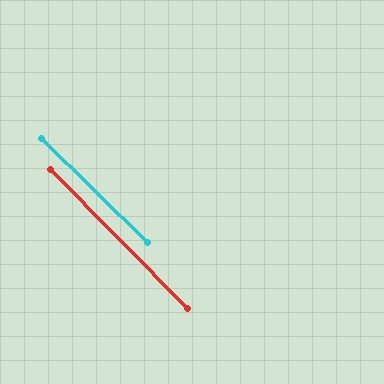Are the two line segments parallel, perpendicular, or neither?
Parallel — their directions differ by only 1.1°.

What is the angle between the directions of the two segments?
Approximately 1 degree.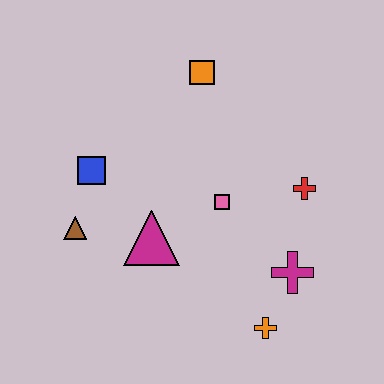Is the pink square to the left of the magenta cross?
Yes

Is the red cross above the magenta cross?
Yes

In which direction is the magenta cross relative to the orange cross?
The magenta cross is above the orange cross.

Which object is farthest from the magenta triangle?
The orange square is farthest from the magenta triangle.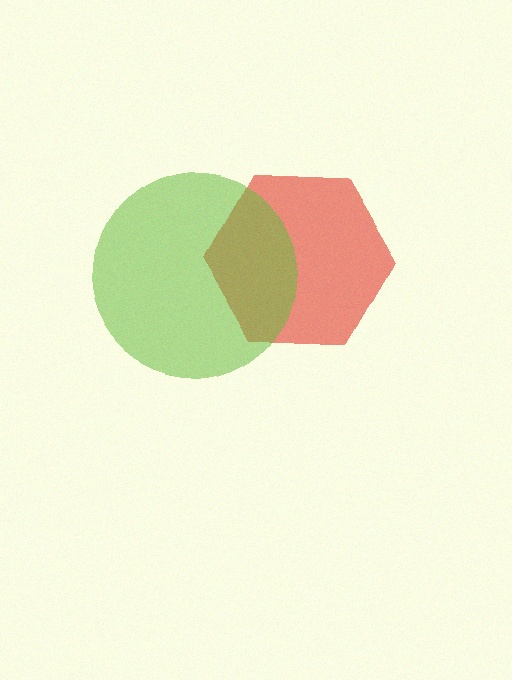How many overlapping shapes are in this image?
There are 2 overlapping shapes in the image.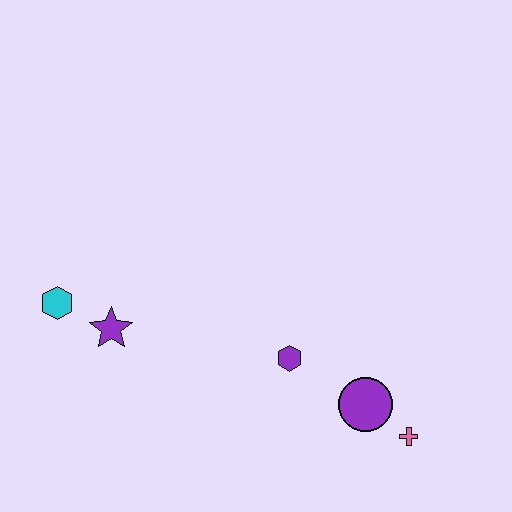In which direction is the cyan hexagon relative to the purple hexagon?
The cyan hexagon is to the left of the purple hexagon.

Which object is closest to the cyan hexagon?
The purple star is closest to the cyan hexagon.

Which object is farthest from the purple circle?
The cyan hexagon is farthest from the purple circle.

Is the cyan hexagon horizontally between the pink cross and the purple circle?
No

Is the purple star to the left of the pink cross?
Yes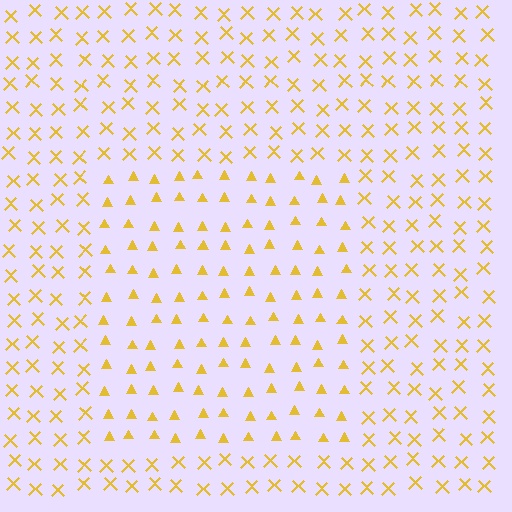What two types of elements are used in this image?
The image uses triangles inside the rectangle region and X marks outside it.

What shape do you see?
I see a rectangle.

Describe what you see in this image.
The image is filled with small yellow elements arranged in a uniform grid. A rectangle-shaped region contains triangles, while the surrounding area contains X marks. The boundary is defined purely by the change in element shape.